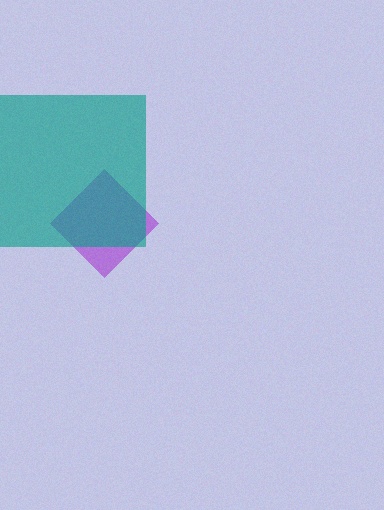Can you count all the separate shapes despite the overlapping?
Yes, there are 2 separate shapes.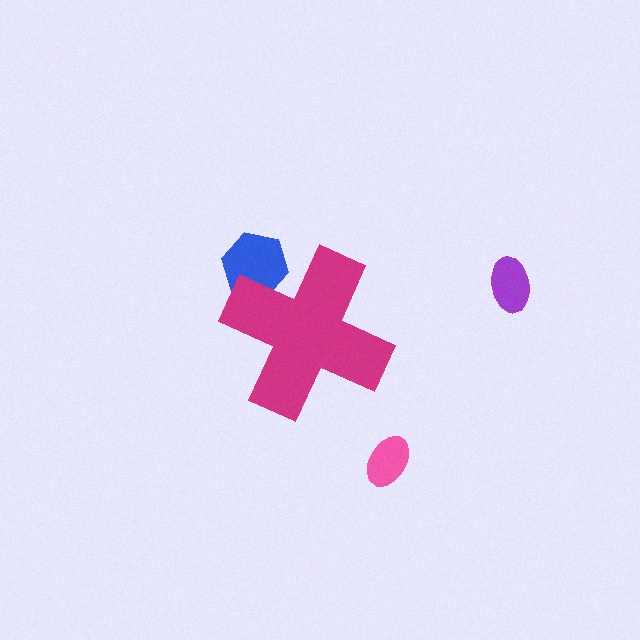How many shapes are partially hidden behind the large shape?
1 shape is partially hidden.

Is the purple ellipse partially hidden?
No, the purple ellipse is fully visible.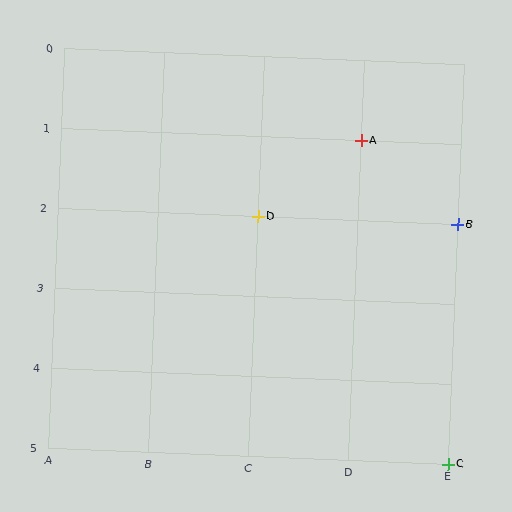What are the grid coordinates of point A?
Point A is at grid coordinates (D, 1).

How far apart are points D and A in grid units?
Points D and A are 1 column and 1 row apart (about 1.4 grid units diagonally).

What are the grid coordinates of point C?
Point C is at grid coordinates (E, 5).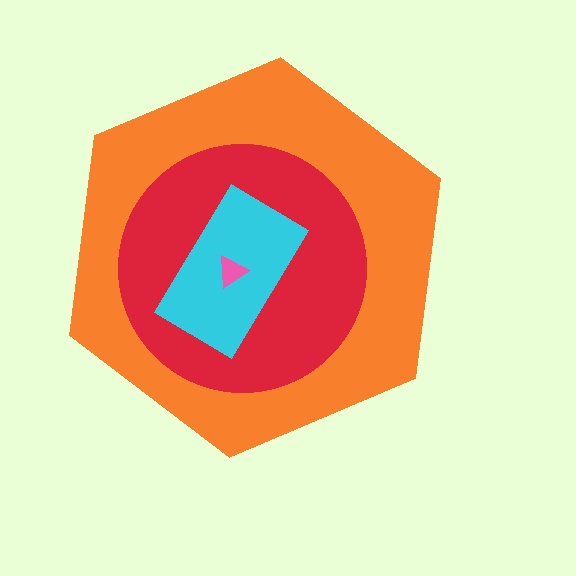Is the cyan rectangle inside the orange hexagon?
Yes.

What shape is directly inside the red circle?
The cyan rectangle.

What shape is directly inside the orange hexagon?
The red circle.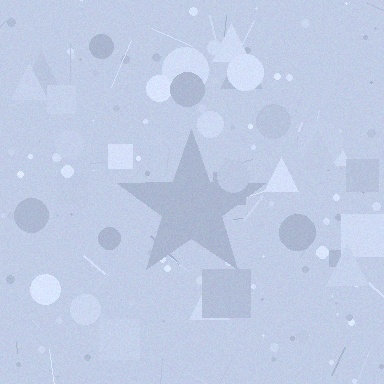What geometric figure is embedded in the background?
A star is embedded in the background.